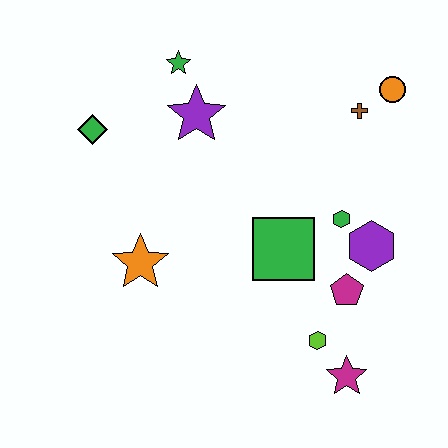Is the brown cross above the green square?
Yes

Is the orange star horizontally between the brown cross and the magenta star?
No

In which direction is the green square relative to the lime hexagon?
The green square is above the lime hexagon.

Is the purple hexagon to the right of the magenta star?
Yes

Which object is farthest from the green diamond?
The magenta star is farthest from the green diamond.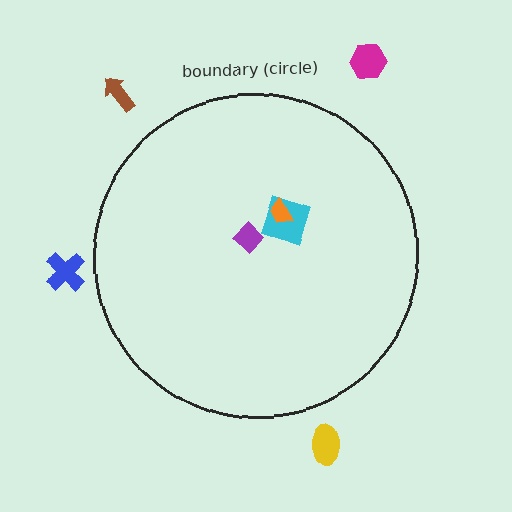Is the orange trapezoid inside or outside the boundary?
Inside.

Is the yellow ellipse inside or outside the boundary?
Outside.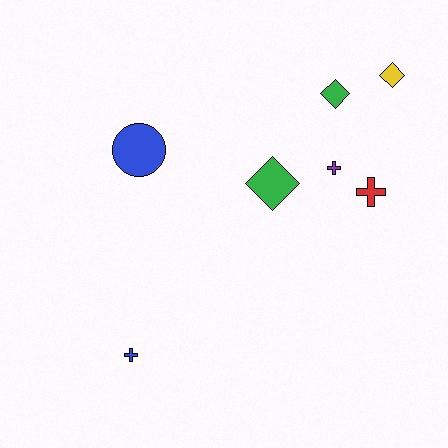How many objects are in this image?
There are 7 objects.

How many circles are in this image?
There is 1 circle.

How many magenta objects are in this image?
There are no magenta objects.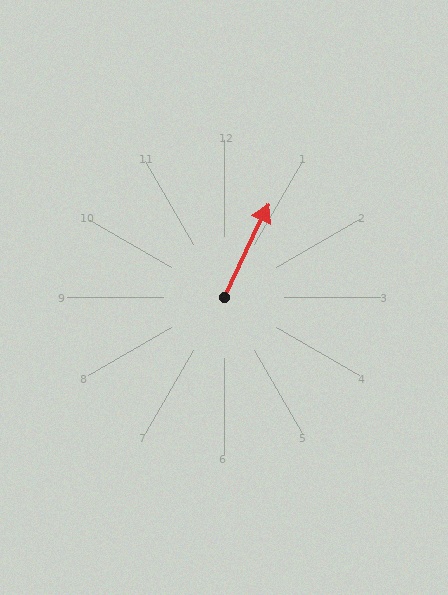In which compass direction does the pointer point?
Northeast.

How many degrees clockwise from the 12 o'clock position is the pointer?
Approximately 25 degrees.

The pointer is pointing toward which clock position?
Roughly 1 o'clock.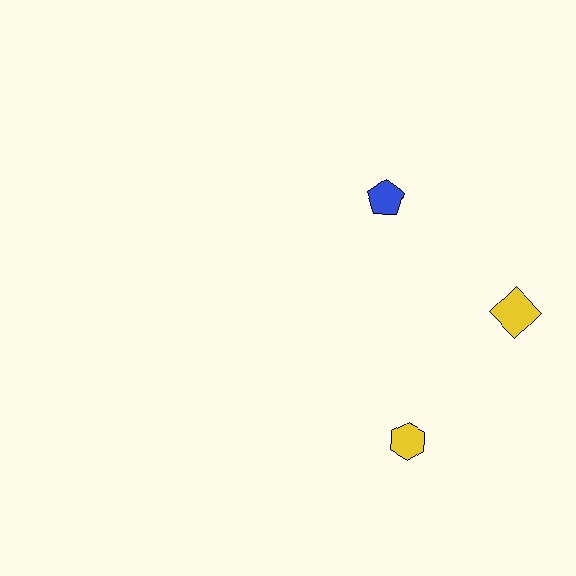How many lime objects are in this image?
There are no lime objects.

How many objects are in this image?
There are 3 objects.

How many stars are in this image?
There are no stars.